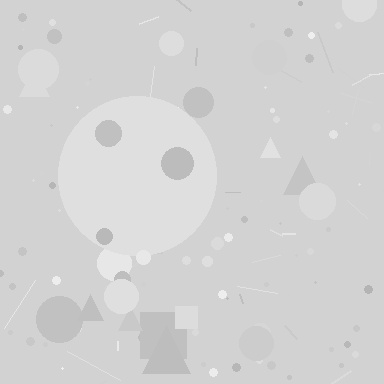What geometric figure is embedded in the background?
A circle is embedded in the background.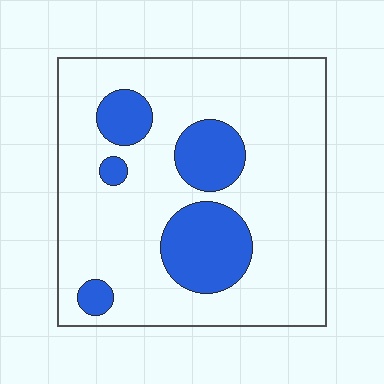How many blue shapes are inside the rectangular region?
5.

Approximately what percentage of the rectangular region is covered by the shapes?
Approximately 20%.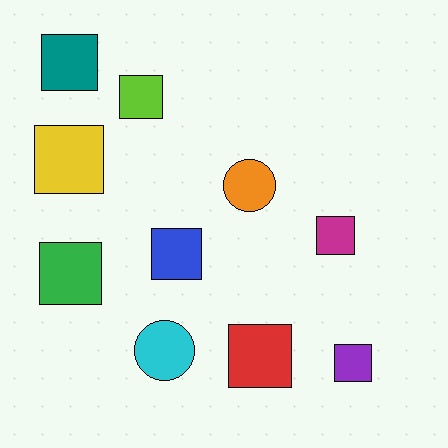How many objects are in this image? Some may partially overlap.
There are 10 objects.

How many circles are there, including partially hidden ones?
There are 2 circles.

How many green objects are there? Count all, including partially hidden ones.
There is 1 green object.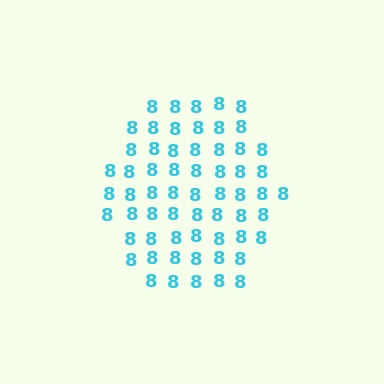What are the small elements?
The small elements are digit 8's.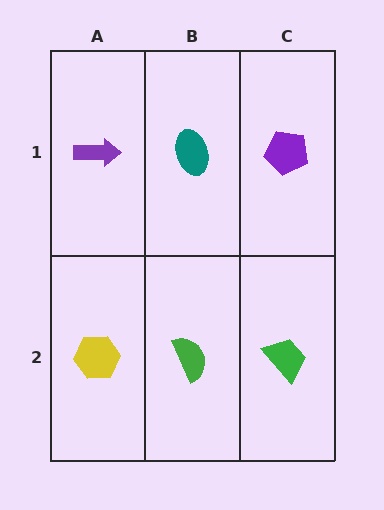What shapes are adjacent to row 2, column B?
A teal ellipse (row 1, column B), a yellow hexagon (row 2, column A), a green trapezoid (row 2, column C).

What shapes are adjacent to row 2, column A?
A purple arrow (row 1, column A), a green semicircle (row 2, column B).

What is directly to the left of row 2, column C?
A green semicircle.